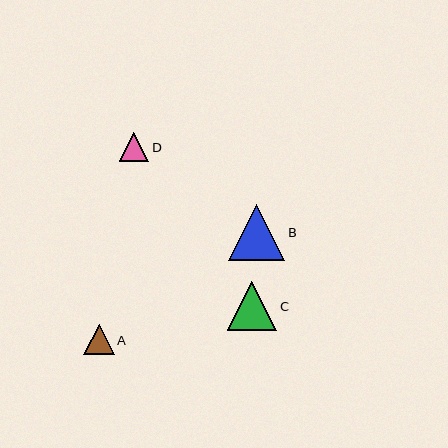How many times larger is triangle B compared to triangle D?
Triangle B is approximately 1.9 times the size of triangle D.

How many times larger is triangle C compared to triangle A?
Triangle C is approximately 1.6 times the size of triangle A.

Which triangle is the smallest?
Triangle D is the smallest with a size of approximately 29 pixels.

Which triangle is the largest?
Triangle B is the largest with a size of approximately 56 pixels.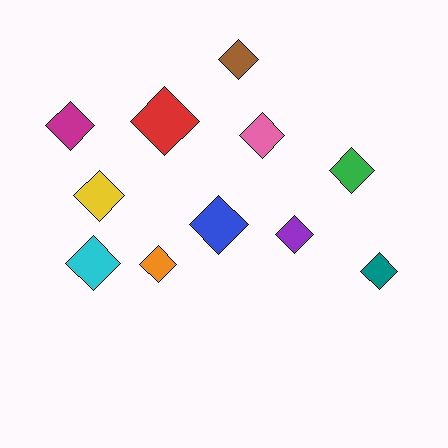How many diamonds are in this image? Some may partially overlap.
There are 11 diamonds.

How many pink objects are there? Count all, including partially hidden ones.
There is 1 pink object.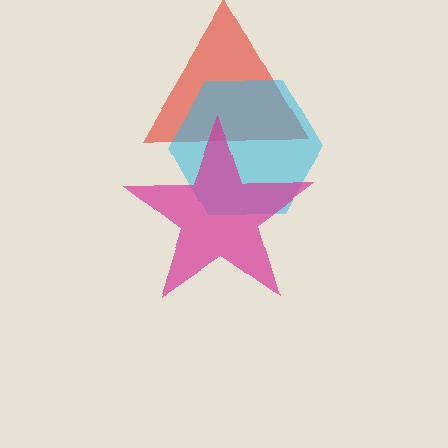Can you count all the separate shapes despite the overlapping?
Yes, there are 3 separate shapes.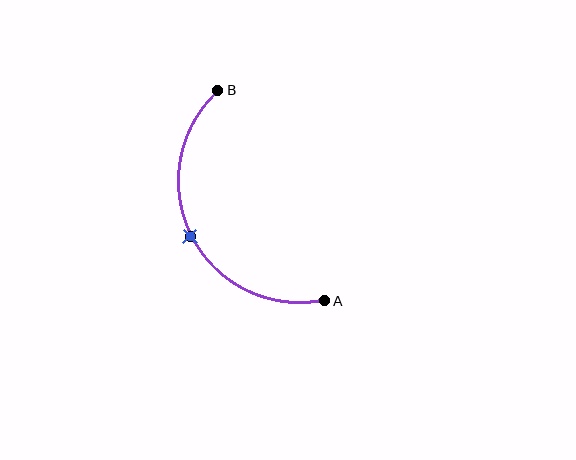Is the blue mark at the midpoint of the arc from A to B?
Yes. The blue mark lies on the arc at equal arc-length from both A and B — it is the arc midpoint.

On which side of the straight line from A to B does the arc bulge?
The arc bulges to the left of the straight line connecting A and B.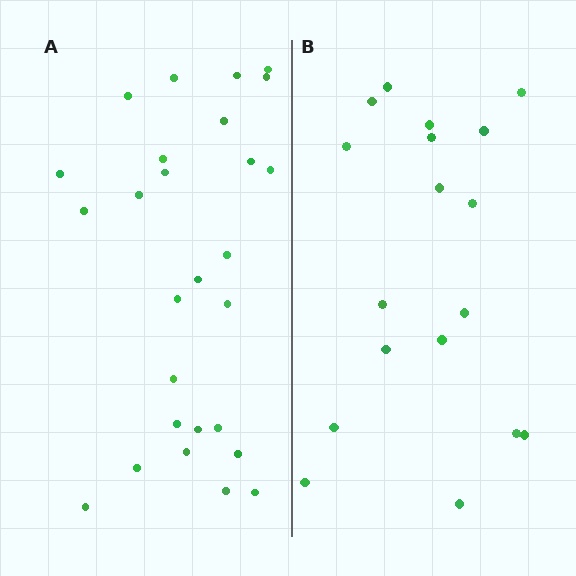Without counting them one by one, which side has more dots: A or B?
Region A (the left region) has more dots.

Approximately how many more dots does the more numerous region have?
Region A has roughly 8 or so more dots than region B.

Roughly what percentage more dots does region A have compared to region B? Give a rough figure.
About 50% more.